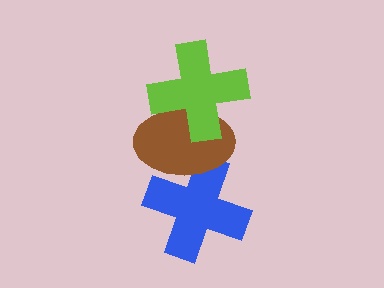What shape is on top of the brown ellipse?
The lime cross is on top of the brown ellipse.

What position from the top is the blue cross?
The blue cross is 3rd from the top.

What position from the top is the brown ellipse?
The brown ellipse is 2nd from the top.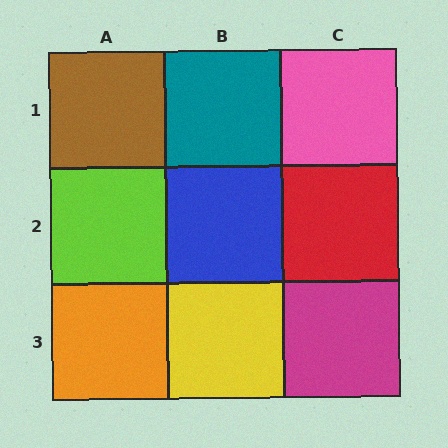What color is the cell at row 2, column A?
Lime.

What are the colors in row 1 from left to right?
Brown, teal, pink.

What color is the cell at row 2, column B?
Blue.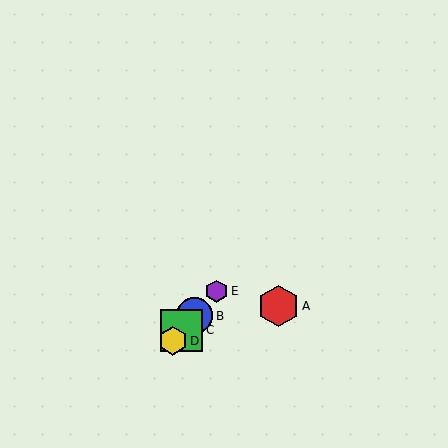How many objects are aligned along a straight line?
4 objects (B, C, D, E) are aligned along a straight line.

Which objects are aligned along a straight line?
Objects B, C, D, E are aligned along a straight line.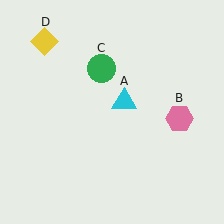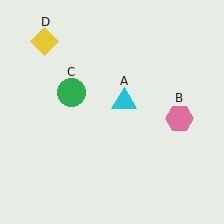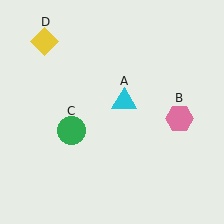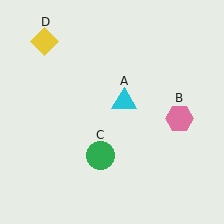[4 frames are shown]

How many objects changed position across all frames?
1 object changed position: green circle (object C).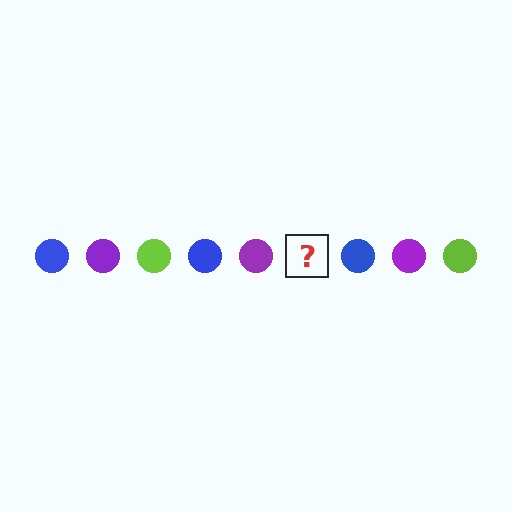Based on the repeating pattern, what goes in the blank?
The blank should be a lime circle.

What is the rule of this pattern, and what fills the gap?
The rule is that the pattern cycles through blue, purple, lime circles. The gap should be filled with a lime circle.